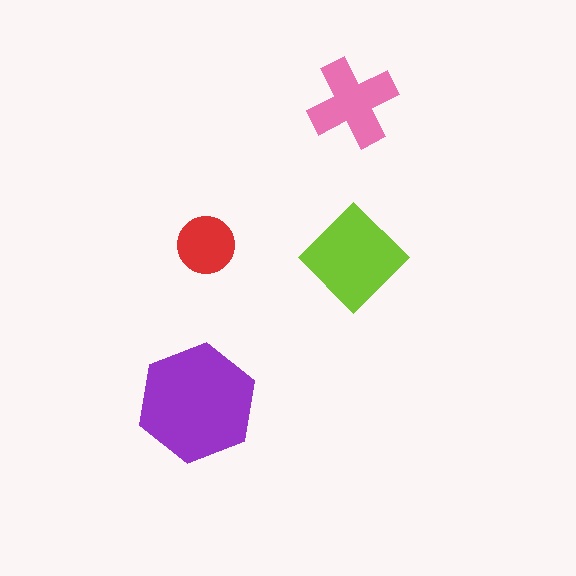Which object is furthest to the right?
The lime diamond is rightmost.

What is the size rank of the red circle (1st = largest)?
4th.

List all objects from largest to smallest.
The purple hexagon, the lime diamond, the pink cross, the red circle.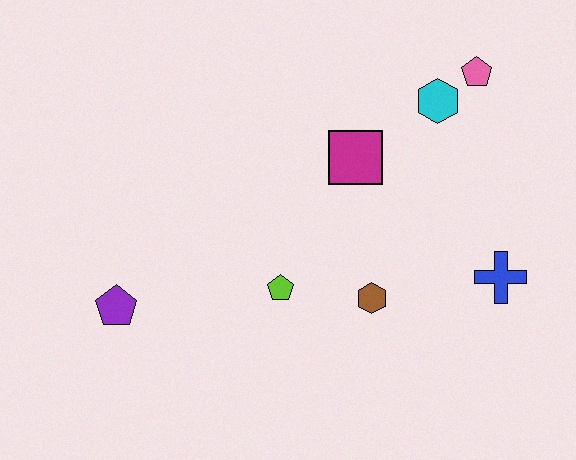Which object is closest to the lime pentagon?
The brown hexagon is closest to the lime pentagon.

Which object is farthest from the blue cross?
The purple pentagon is farthest from the blue cross.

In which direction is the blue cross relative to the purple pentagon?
The blue cross is to the right of the purple pentagon.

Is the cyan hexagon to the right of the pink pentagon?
No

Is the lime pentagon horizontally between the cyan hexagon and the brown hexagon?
No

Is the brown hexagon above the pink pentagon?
No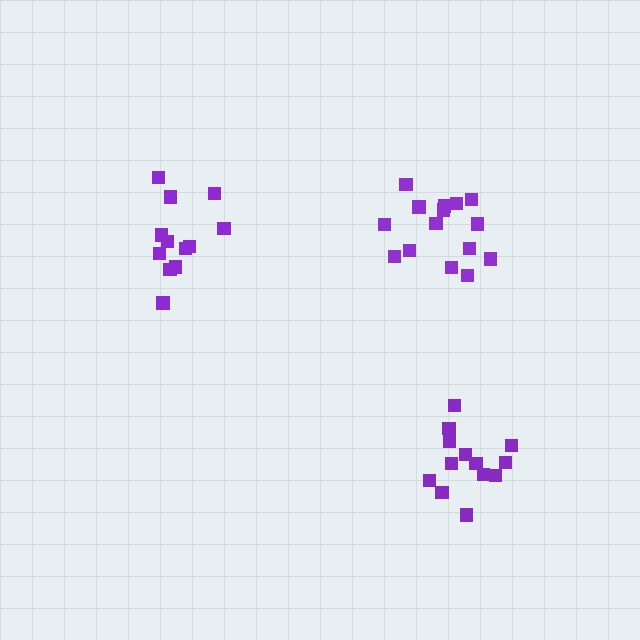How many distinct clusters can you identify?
There are 3 distinct clusters.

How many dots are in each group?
Group 1: 12 dots, Group 2: 13 dots, Group 3: 15 dots (40 total).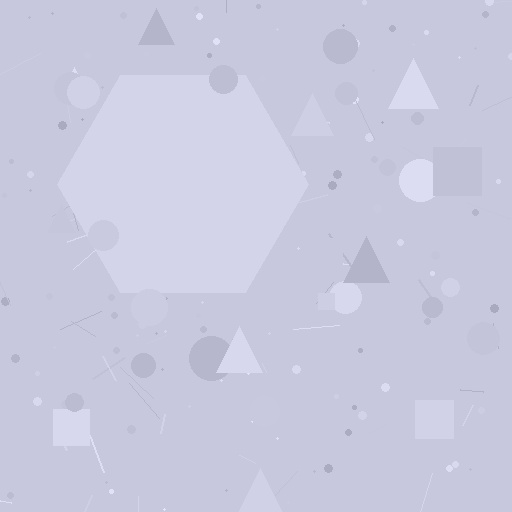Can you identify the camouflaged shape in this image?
The camouflaged shape is a hexagon.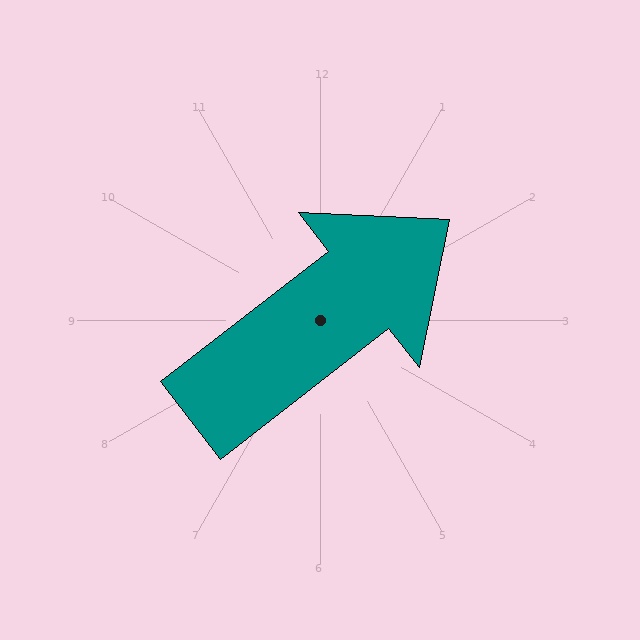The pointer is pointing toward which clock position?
Roughly 2 o'clock.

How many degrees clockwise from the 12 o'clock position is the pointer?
Approximately 52 degrees.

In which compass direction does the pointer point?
Northeast.